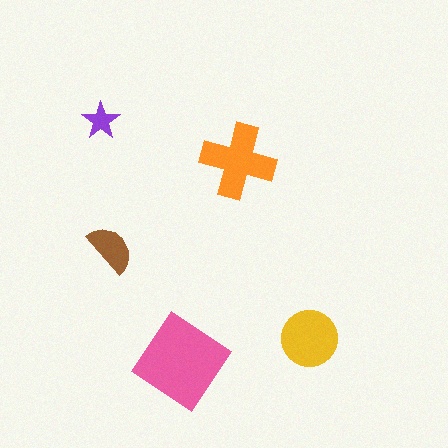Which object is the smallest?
The purple star.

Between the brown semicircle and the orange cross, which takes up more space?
The orange cross.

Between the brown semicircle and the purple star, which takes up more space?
The brown semicircle.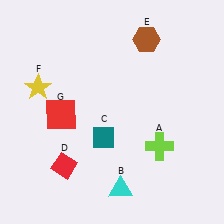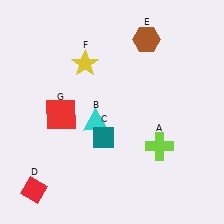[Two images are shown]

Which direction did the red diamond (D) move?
The red diamond (D) moved left.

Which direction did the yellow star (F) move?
The yellow star (F) moved right.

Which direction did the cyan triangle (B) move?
The cyan triangle (B) moved up.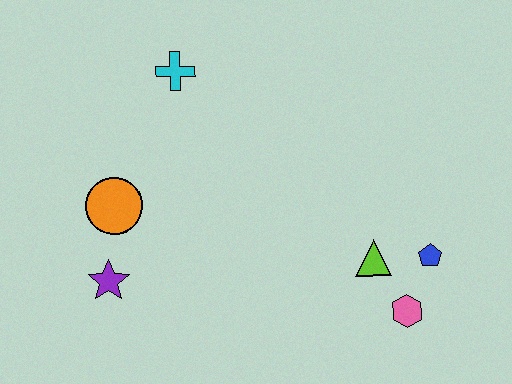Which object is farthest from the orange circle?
The blue pentagon is farthest from the orange circle.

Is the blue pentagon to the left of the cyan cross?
No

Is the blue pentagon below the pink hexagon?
No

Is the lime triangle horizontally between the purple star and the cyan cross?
No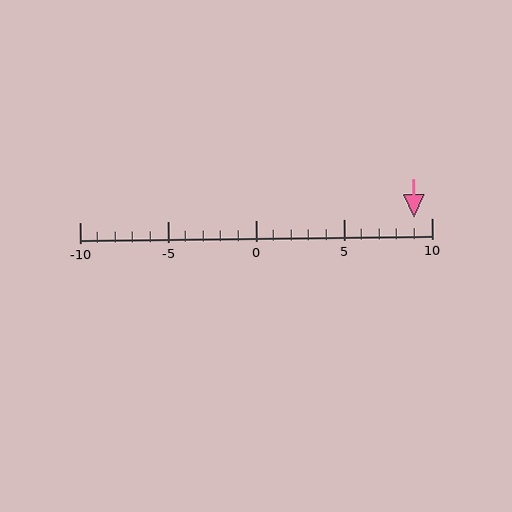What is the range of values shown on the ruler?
The ruler shows values from -10 to 10.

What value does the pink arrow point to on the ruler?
The pink arrow points to approximately 9.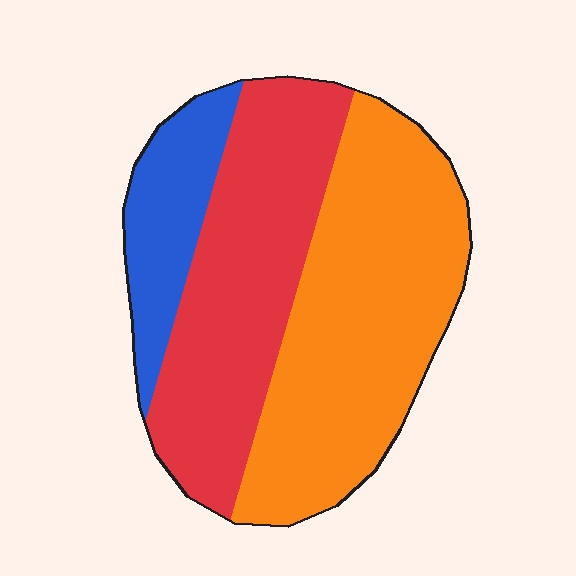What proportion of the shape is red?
Red covers 38% of the shape.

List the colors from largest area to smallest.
From largest to smallest: orange, red, blue.